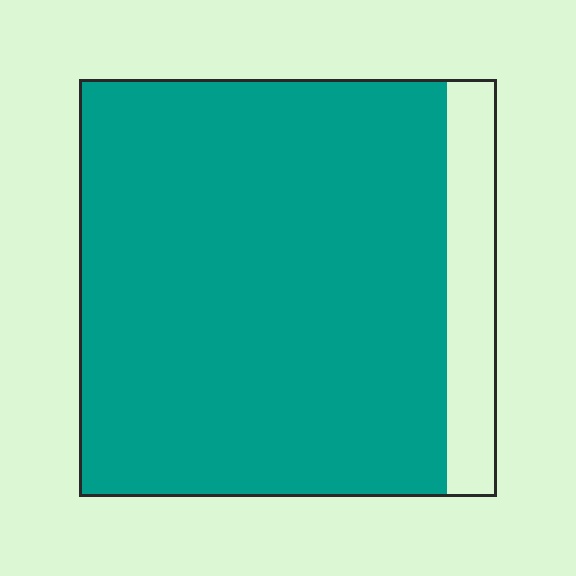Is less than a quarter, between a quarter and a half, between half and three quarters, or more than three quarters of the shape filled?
More than three quarters.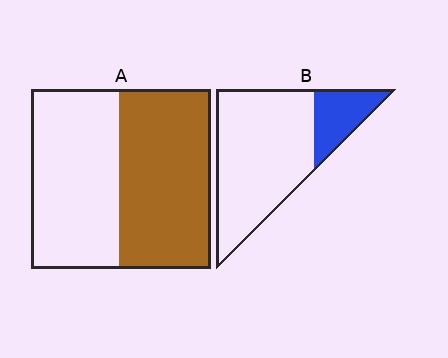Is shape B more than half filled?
No.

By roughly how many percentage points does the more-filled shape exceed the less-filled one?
By roughly 30 percentage points (A over B).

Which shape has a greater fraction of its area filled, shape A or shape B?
Shape A.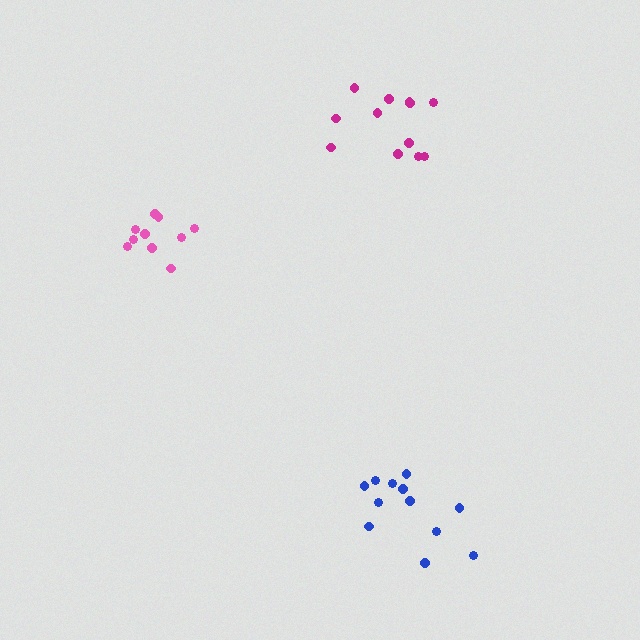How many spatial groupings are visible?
There are 3 spatial groupings.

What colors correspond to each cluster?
The clusters are colored: magenta, blue, pink.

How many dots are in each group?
Group 1: 12 dots, Group 2: 12 dots, Group 3: 10 dots (34 total).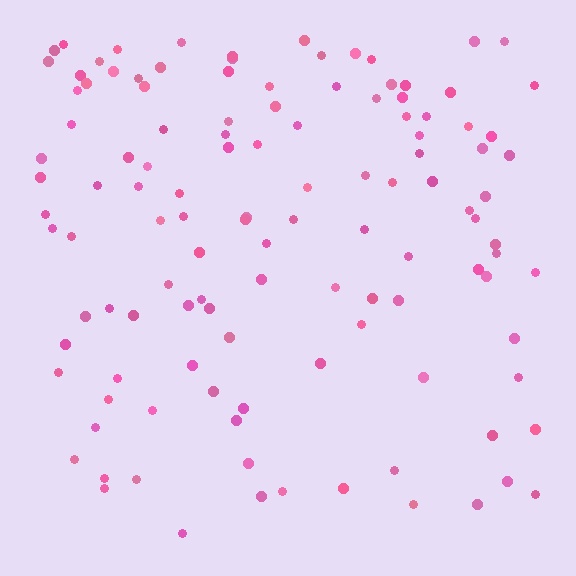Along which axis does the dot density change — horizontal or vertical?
Vertical.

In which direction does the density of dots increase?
From bottom to top, with the top side densest.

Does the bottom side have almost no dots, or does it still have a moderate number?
Still a moderate number, just noticeably fewer than the top.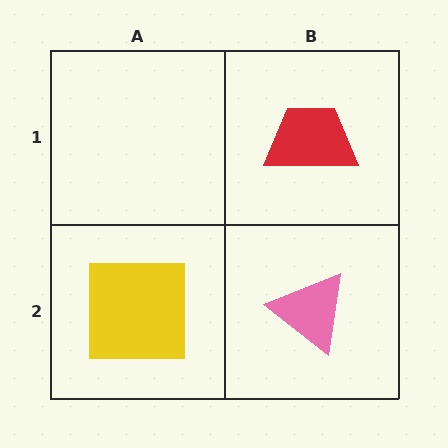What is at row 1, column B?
A red trapezoid.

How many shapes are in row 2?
2 shapes.